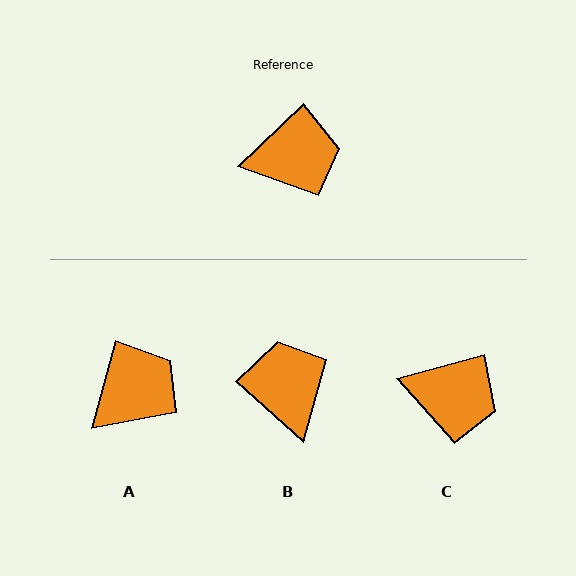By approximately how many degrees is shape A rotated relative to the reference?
Approximately 31 degrees counter-clockwise.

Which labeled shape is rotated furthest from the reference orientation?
B, about 95 degrees away.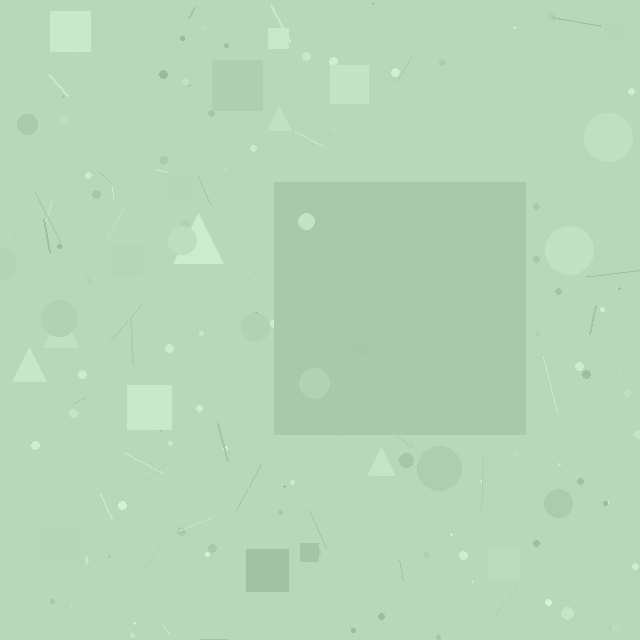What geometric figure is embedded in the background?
A square is embedded in the background.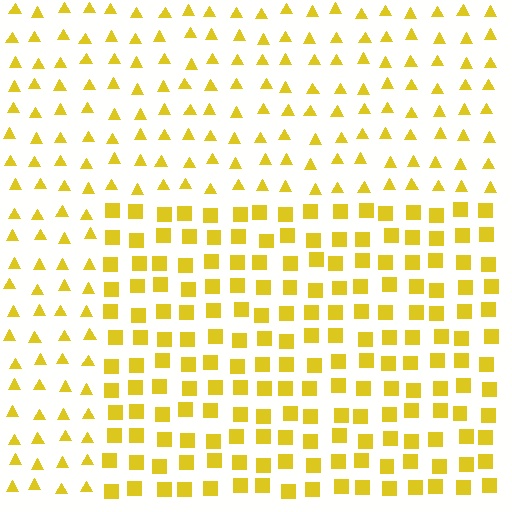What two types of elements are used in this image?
The image uses squares inside the rectangle region and triangles outside it.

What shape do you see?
I see a rectangle.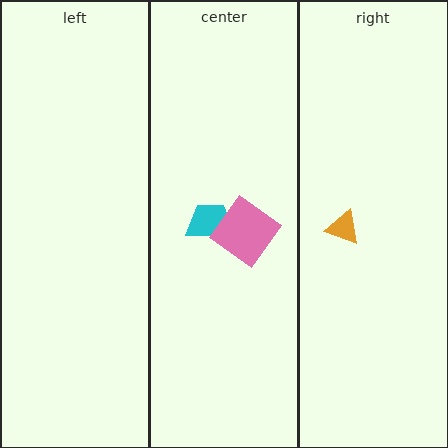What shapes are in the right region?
The orange triangle.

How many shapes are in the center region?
2.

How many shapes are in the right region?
1.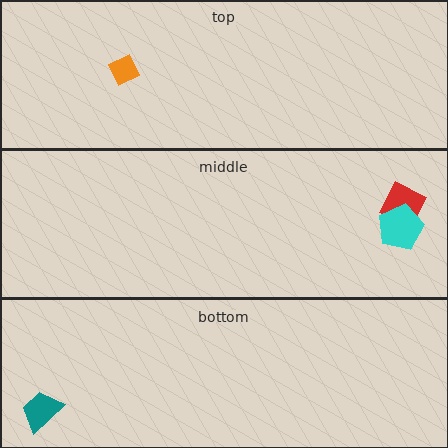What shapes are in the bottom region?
The teal trapezoid.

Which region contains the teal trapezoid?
The bottom region.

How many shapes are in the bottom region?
1.